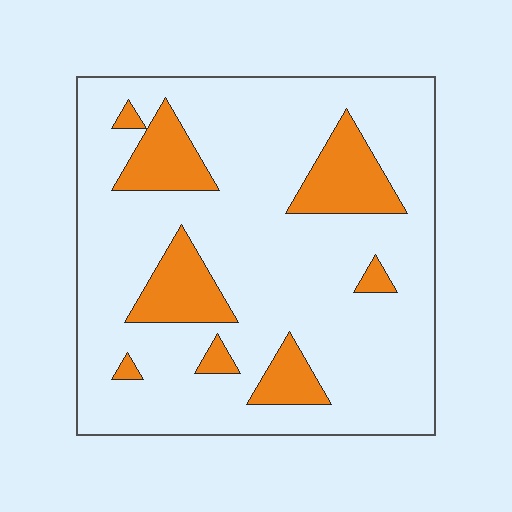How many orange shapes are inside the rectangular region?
8.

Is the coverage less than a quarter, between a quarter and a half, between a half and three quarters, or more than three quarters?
Less than a quarter.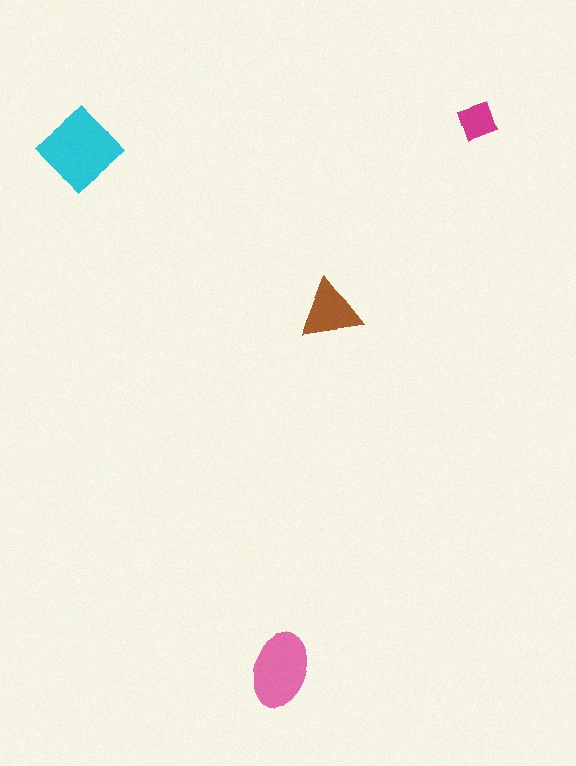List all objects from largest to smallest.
The cyan diamond, the pink ellipse, the brown triangle, the magenta diamond.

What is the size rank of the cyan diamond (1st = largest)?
1st.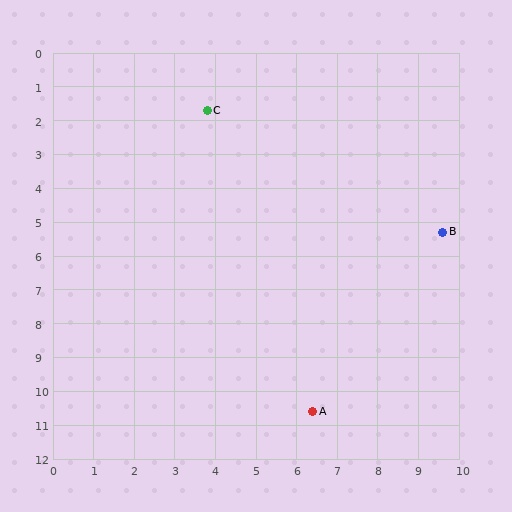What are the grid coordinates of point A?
Point A is at approximately (6.4, 10.6).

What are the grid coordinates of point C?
Point C is at approximately (3.8, 1.7).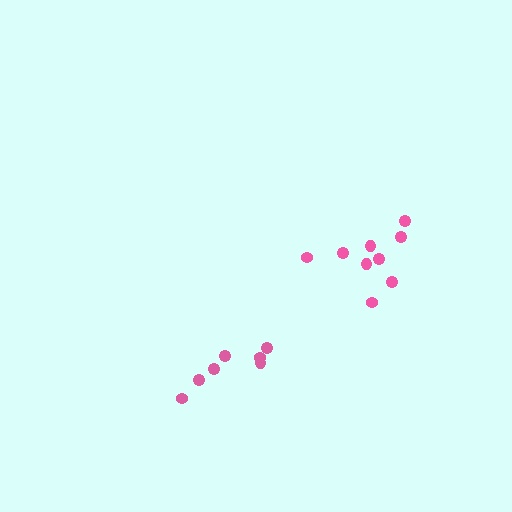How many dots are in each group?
Group 1: 7 dots, Group 2: 9 dots (16 total).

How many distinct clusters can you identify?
There are 2 distinct clusters.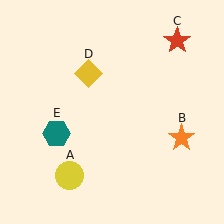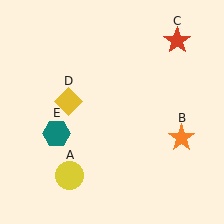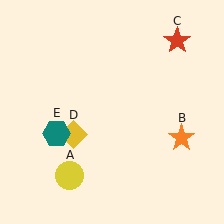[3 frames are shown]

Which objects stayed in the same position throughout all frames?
Yellow circle (object A) and orange star (object B) and red star (object C) and teal hexagon (object E) remained stationary.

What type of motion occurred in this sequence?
The yellow diamond (object D) rotated counterclockwise around the center of the scene.